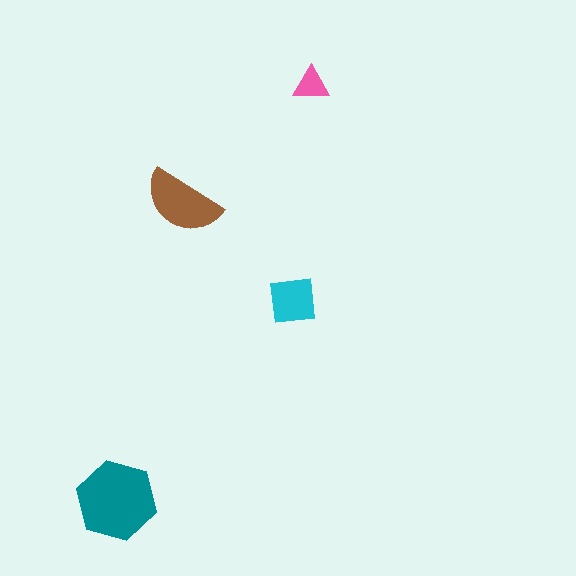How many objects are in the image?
There are 4 objects in the image.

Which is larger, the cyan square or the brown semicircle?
The brown semicircle.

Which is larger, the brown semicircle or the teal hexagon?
The teal hexagon.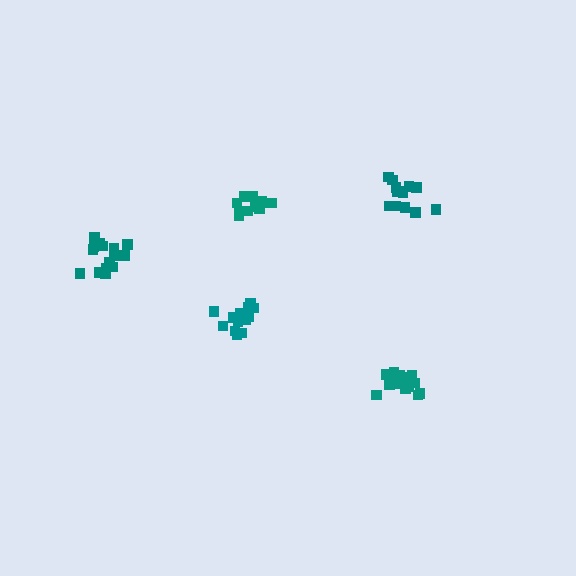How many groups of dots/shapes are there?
There are 5 groups.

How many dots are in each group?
Group 1: 12 dots, Group 2: 14 dots, Group 3: 13 dots, Group 4: 17 dots, Group 5: 16 dots (72 total).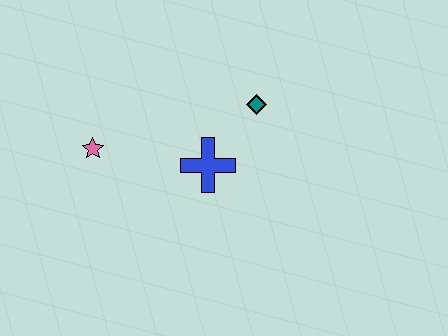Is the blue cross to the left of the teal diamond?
Yes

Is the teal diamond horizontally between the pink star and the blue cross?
No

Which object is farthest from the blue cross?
The pink star is farthest from the blue cross.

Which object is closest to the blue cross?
The teal diamond is closest to the blue cross.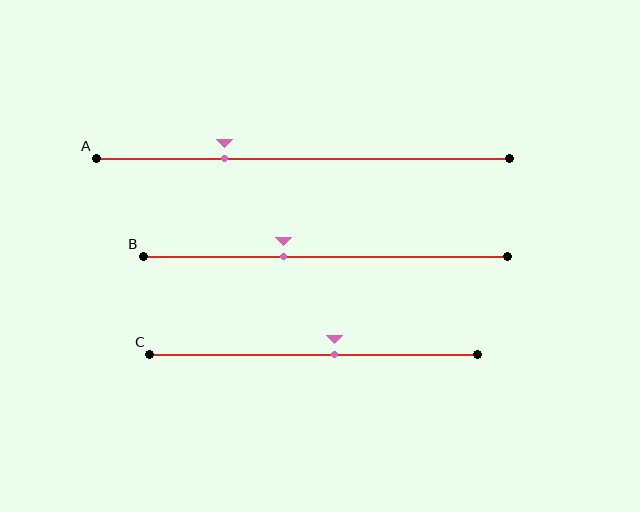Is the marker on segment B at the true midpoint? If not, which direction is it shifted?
No, the marker on segment B is shifted to the left by about 11% of the segment length.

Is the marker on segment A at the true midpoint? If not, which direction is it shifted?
No, the marker on segment A is shifted to the left by about 19% of the segment length.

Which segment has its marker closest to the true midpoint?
Segment C has its marker closest to the true midpoint.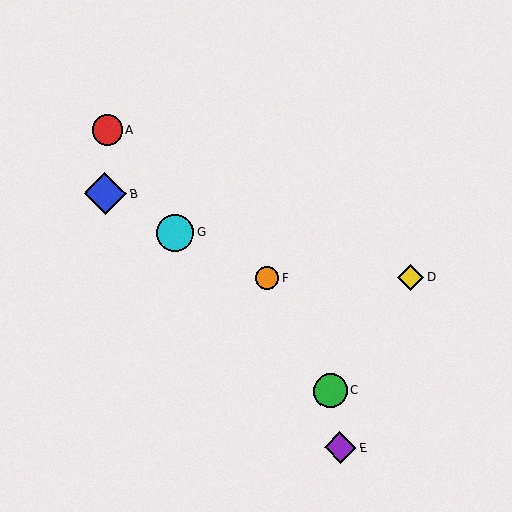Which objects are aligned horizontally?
Objects D, F are aligned horizontally.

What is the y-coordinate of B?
Object B is at y≈194.